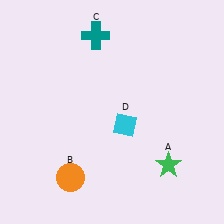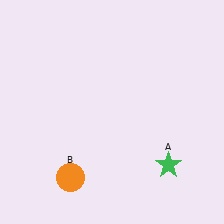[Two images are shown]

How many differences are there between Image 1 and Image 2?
There are 2 differences between the two images.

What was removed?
The teal cross (C), the cyan diamond (D) were removed in Image 2.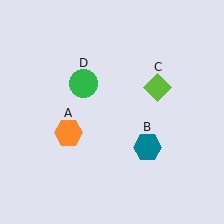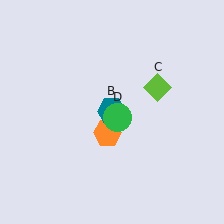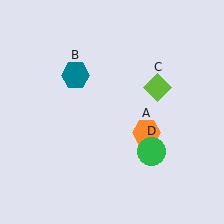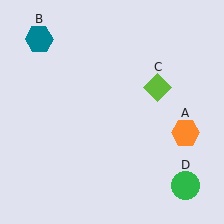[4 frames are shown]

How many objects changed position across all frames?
3 objects changed position: orange hexagon (object A), teal hexagon (object B), green circle (object D).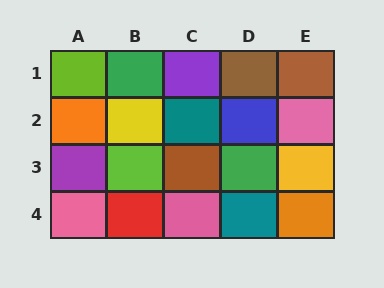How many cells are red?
1 cell is red.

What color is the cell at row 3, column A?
Purple.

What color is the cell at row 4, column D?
Teal.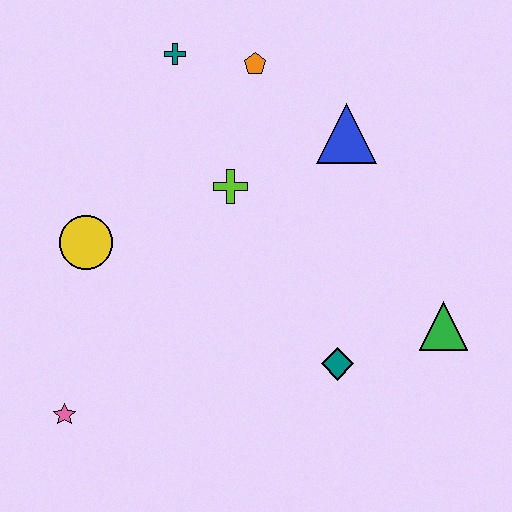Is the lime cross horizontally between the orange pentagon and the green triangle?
No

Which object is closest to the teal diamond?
The green triangle is closest to the teal diamond.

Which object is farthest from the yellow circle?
The green triangle is farthest from the yellow circle.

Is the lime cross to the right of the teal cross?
Yes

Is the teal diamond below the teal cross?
Yes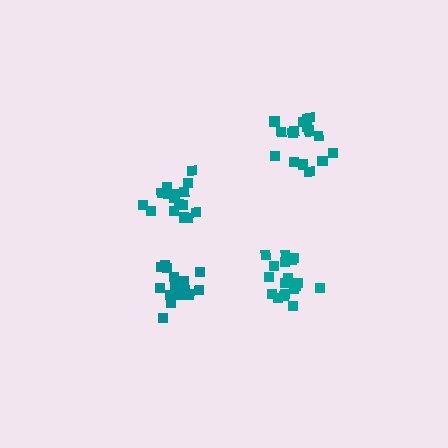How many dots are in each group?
Group 1: 16 dots, Group 2: 19 dots, Group 3: 16 dots, Group 4: 19 dots (70 total).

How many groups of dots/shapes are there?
There are 4 groups.